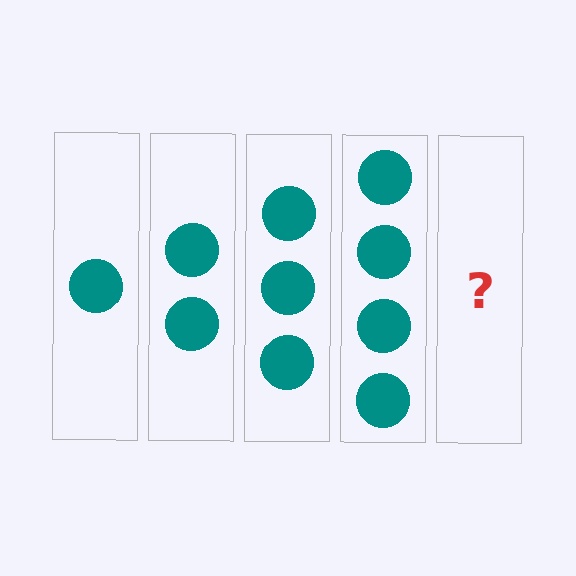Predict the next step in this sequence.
The next step is 5 circles.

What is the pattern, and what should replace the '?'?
The pattern is that each step adds one more circle. The '?' should be 5 circles.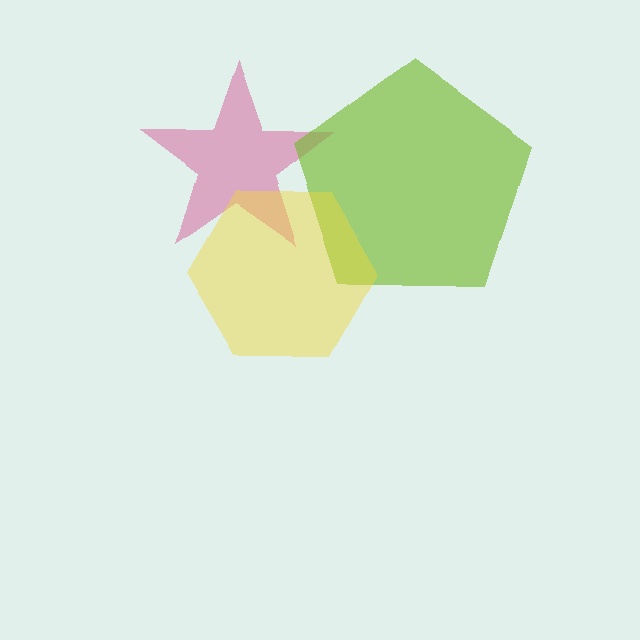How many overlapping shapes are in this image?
There are 3 overlapping shapes in the image.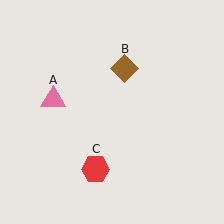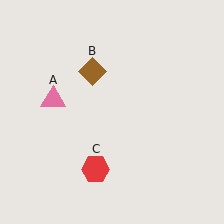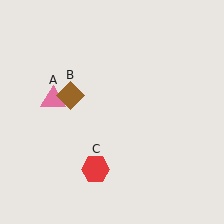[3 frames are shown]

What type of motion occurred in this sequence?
The brown diamond (object B) rotated counterclockwise around the center of the scene.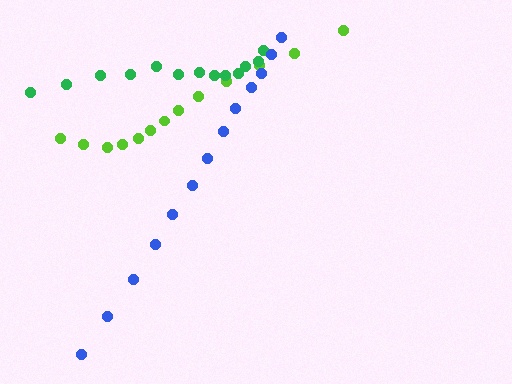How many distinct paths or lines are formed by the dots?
There are 3 distinct paths.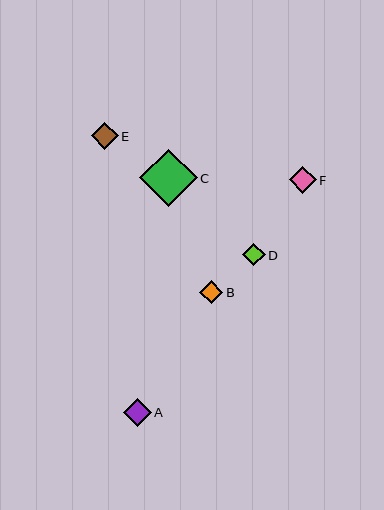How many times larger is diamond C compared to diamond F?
Diamond C is approximately 2.2 times the size of diamond F.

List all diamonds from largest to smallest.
From largest to smallest: C, A, E, F, B, D.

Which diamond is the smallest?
Diamond D is the smallest with a size of approximately 23 pixels.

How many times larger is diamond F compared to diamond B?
Diamond F is approximately 1.2 times the size of diamond B.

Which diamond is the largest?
Diamond C is the largest with a size of approximately 57 pixels.